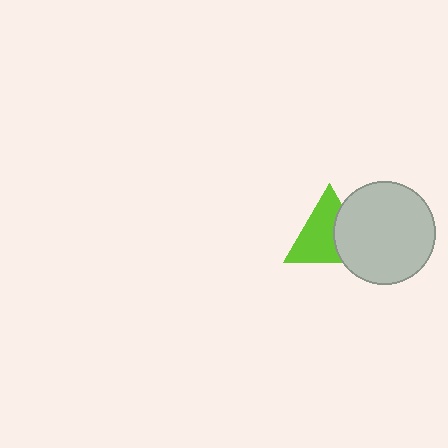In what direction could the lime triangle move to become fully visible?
The lime triangle could move left. That would shift it out from behind the light gray circle entirely.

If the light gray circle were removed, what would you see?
You would see the complete lime triangle.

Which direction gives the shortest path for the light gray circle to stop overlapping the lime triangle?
Moving right gives the shortest separation.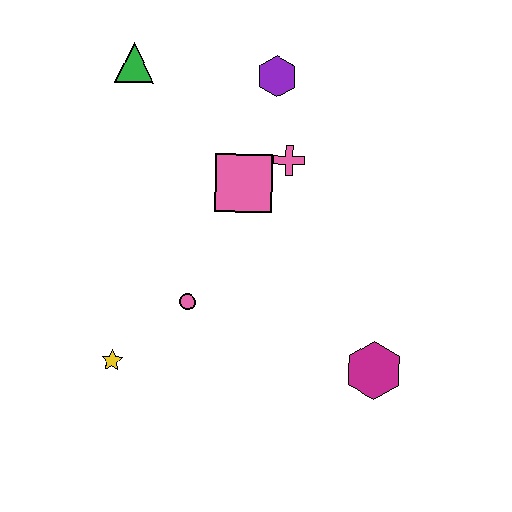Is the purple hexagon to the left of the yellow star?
No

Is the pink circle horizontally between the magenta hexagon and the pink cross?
No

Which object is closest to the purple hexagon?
The pink cross is closest to the purple hexagon.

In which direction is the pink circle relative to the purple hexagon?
The pink circle is below the purple hexagon.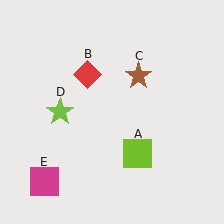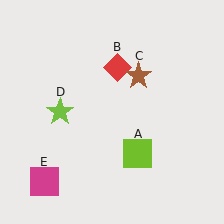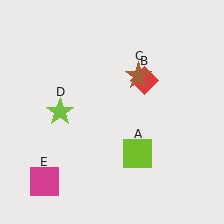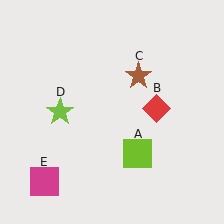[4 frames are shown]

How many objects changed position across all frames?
1 object changed position: red diamond (object B).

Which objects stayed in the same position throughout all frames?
Lime square (object A) and brown star (object C) and lime star (object D) and magenta square (object E) remained stationary.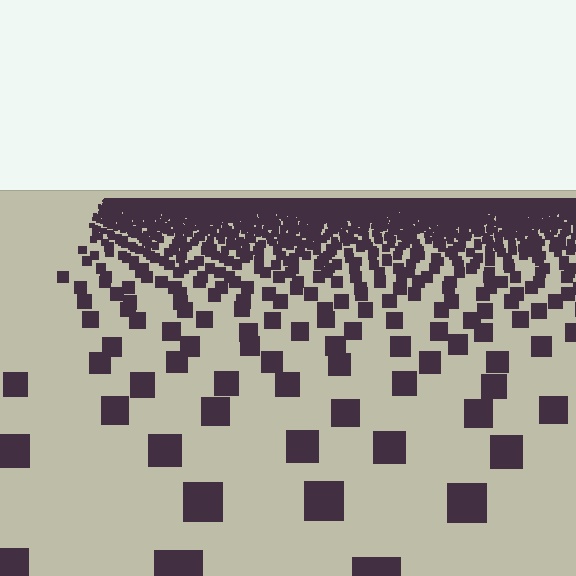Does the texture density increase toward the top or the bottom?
Density increases toward the top.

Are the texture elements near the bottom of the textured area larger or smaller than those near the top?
Larger. Near the bottom, elements are closer to the viewer and appear at a bigger on-screen size.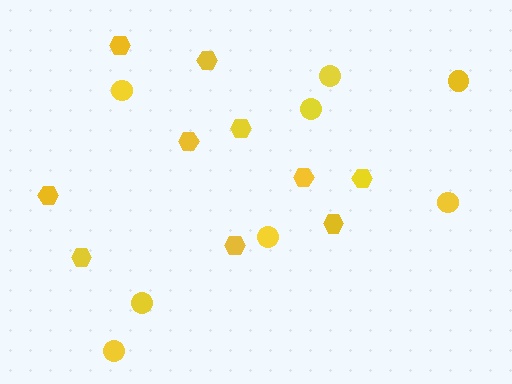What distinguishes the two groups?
There are 2 groups: one group of hexagons (10) and one group of circles (8).